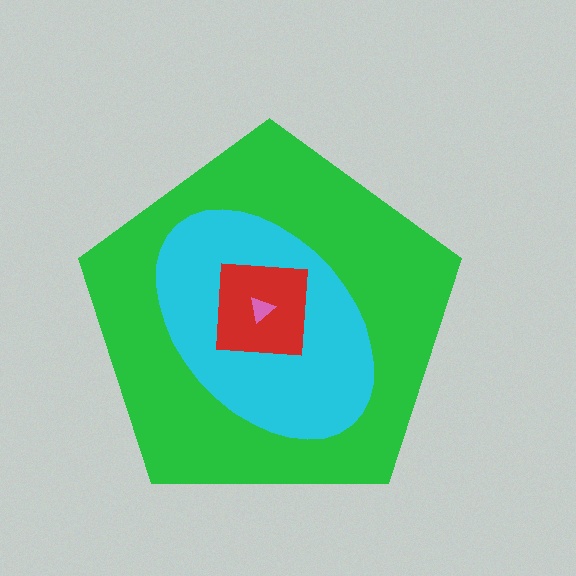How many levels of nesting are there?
4.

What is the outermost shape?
The green pentagon.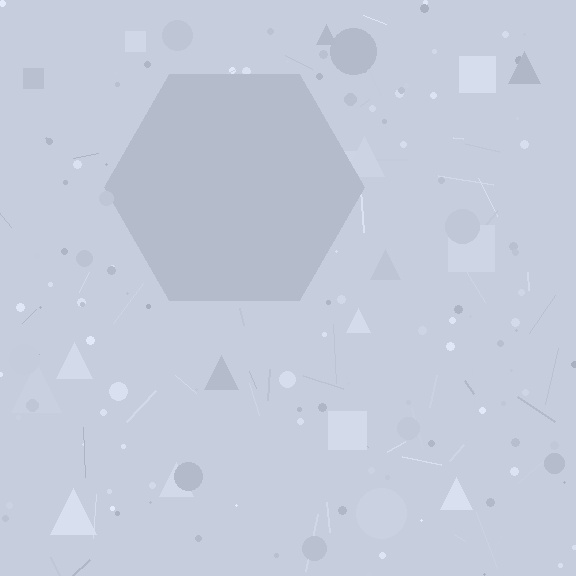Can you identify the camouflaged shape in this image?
The camouflaged shape is a hexagon.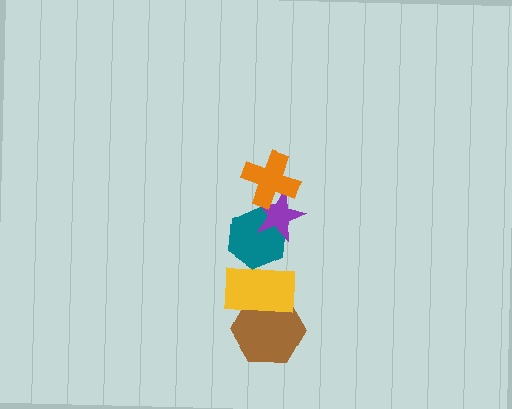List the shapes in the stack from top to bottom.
From top to bottom: the orange cross, the purple star, the teal hexagon, the yellow rectangle, the brown hexagon.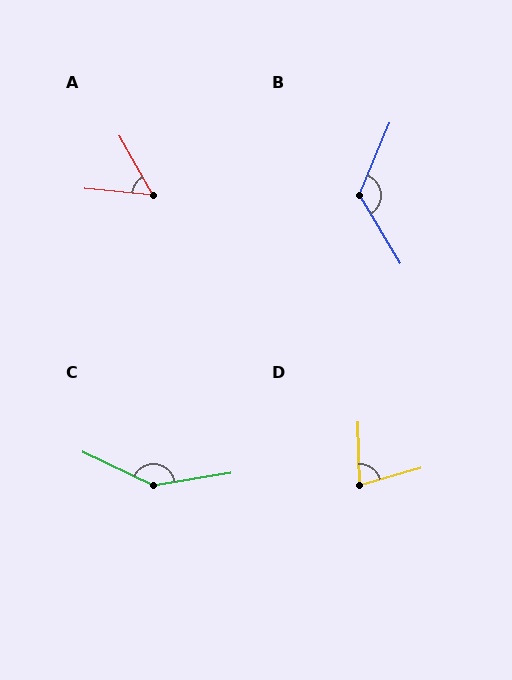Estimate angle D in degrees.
Approximately 75 degrees.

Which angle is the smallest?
A, at approximately 55 degrees.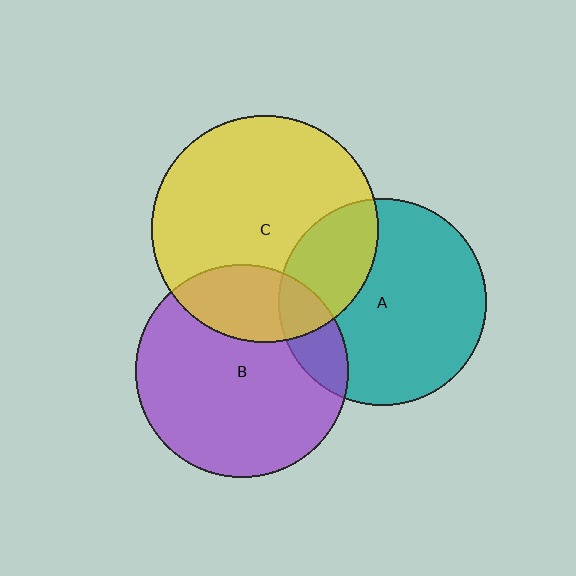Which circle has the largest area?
Circle C (yellow).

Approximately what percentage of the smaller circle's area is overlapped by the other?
Approximately 25%.